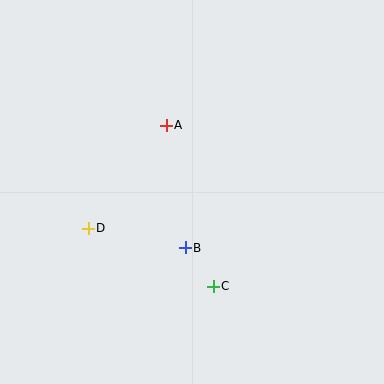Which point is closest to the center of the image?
Point B at (185, 248) is closest to the center.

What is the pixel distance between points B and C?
The distance between B and C is 47 pixels.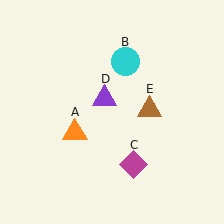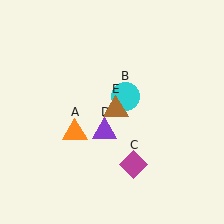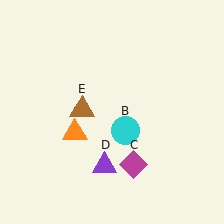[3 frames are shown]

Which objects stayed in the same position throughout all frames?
Orange triangle (object A) and magenta diamond (object C) remained stationary.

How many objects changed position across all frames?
3 objects changed position: cyan circle (object B), purple triangle (object D), brown triangle (object E).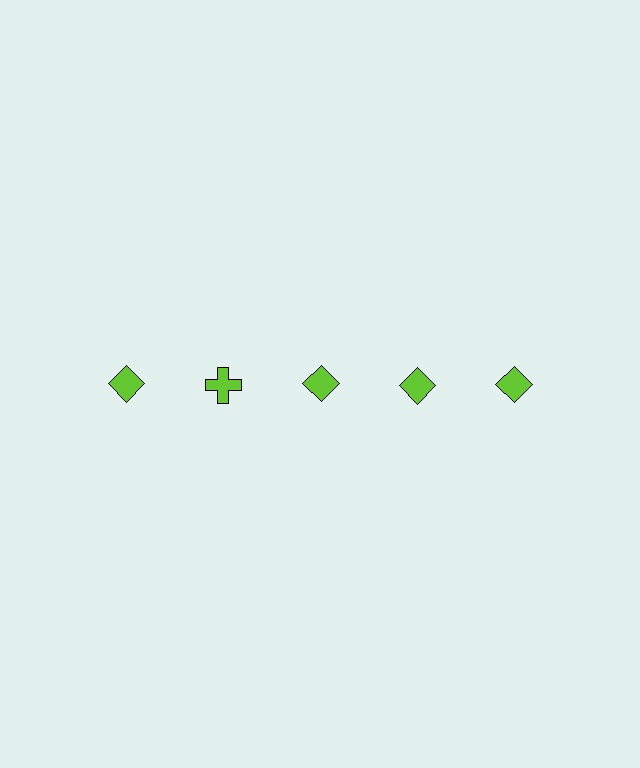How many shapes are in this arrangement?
There are 5 shapes arranged in a grid pattern.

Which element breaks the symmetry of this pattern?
The lime cross in the top row, second from left column breaks the symmetry. All other shapes are lime diamonds.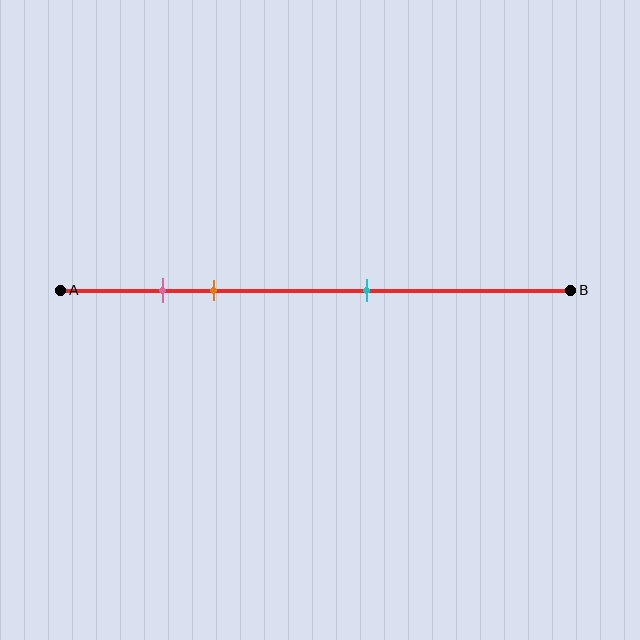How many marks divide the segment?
There are 3 marks dividing the segment.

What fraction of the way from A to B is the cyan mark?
The cyan mark is approximately 60% (0.6) of the way from A to B.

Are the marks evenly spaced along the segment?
No, the marks are not evenly spaced.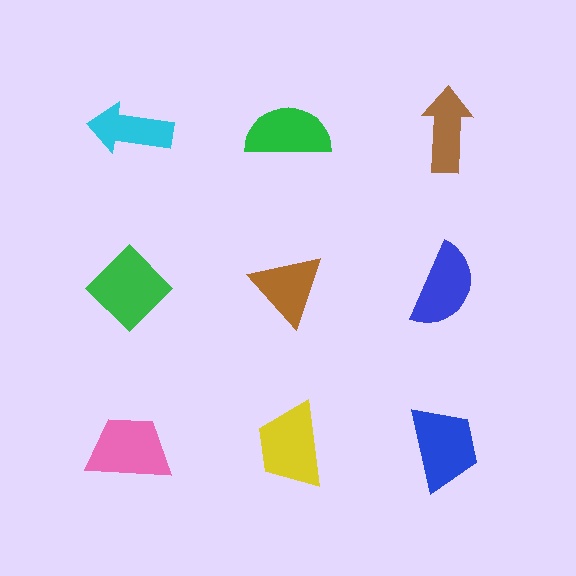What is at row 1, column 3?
A brown arrow.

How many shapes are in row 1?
3 shapes.